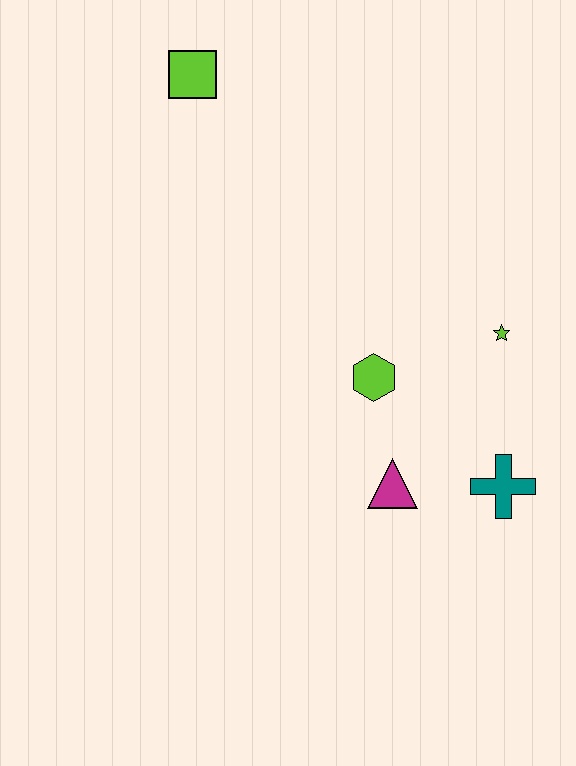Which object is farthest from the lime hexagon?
The lime square is farthest from the lime hexagon.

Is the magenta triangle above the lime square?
No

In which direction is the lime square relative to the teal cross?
The lime square is above the teal cross.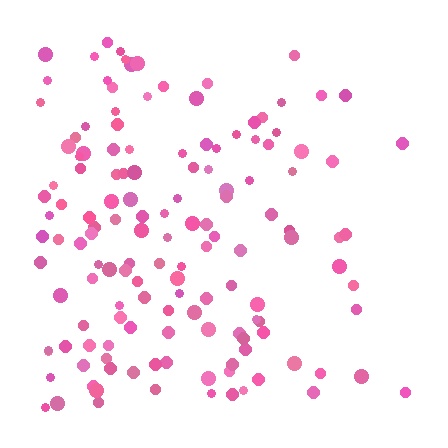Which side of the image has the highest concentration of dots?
The left.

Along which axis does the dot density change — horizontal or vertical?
Horizontal.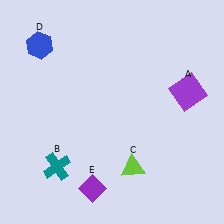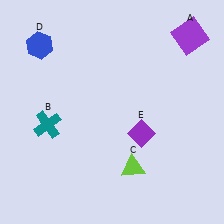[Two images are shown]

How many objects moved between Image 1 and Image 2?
3 objects moved between the two images.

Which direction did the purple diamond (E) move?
The purple diamond (E) moved up.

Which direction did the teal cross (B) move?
The teal cross (B) moved up.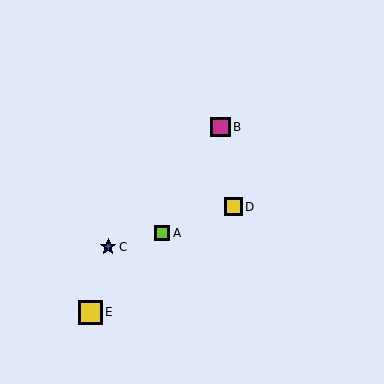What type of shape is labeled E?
Shape E is a yellow square.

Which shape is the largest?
The yellow square (labeled E) is the largest.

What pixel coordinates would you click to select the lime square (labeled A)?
Click at (162, 233) to select the lime square A.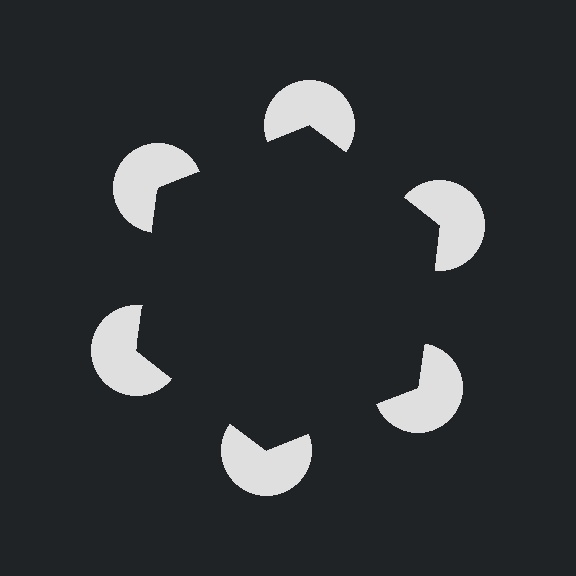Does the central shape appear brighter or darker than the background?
It typically appears slightly darker than the background, even though no actual brightness change is drawn.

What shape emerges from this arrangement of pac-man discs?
An illusory hexagon — its edges are inferred from the aligned wedge cuts in the pac-man discs, not physically drawn.